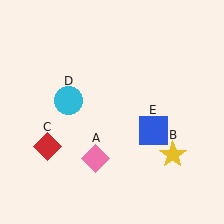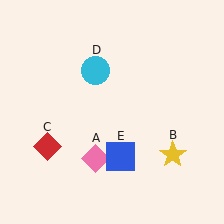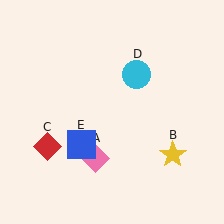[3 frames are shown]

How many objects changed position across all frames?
2 objects changed position: cyan circle (object D), blue square (object E).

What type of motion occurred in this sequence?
The cyan circle (object D), blue square (object E) rotated clockwise around the center of the scene.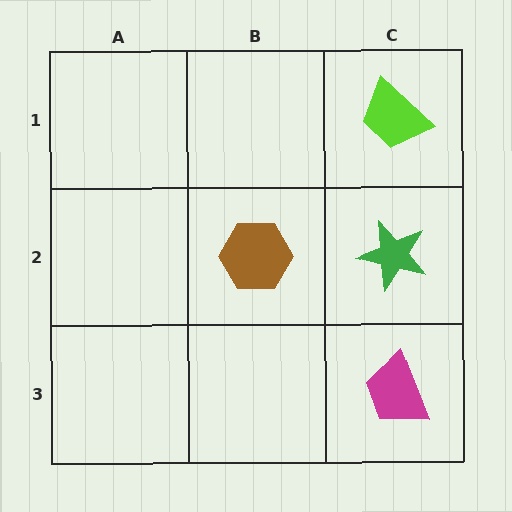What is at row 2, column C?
A green star.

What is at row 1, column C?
A lime trapezoid.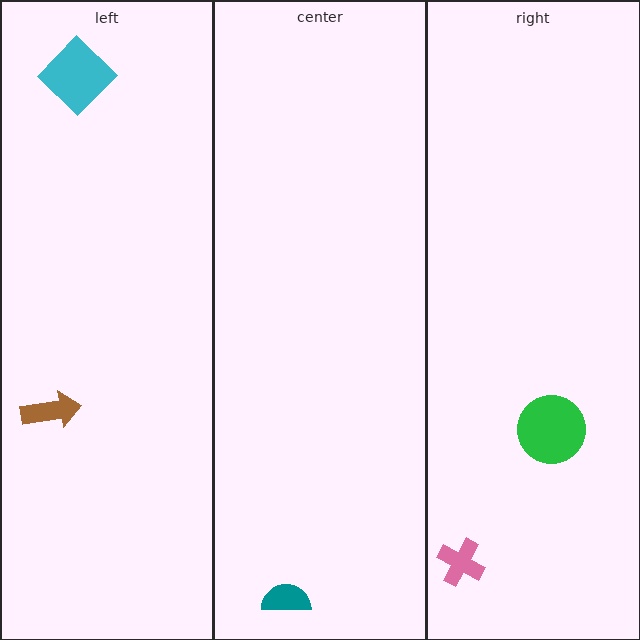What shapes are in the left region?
The cyan diamond, the brown arrow.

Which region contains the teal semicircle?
The center region.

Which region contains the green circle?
The right region.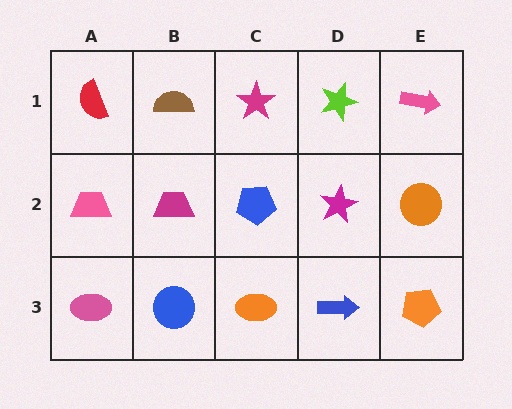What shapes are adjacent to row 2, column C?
A magenta star (row 1, column C), an orange ellipse (row 3, column C), a magenta trapezoid (row 2, column B), a magenta star (row 2, column D).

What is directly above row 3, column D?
A magenta star.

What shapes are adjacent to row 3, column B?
A magenta trapezoid (row 2, column B), a pink ellipse (row 3, column A), an orange ellipse (row 3, column C).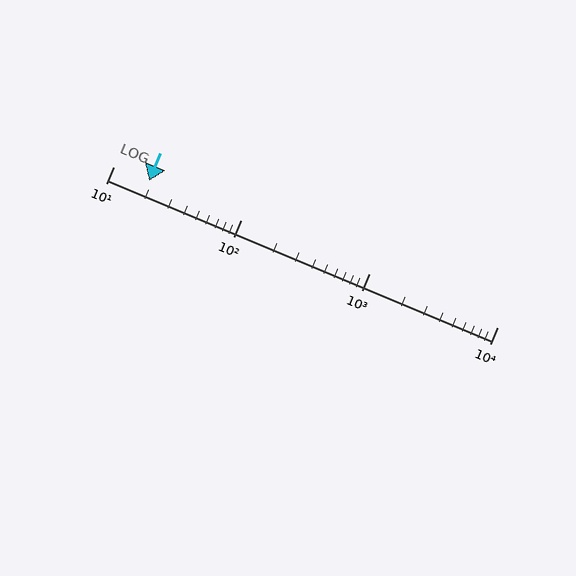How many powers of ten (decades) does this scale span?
The scale spans 3 decades, from 10 to 10000.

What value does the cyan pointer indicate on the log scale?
The pointer indicates approximately 19.